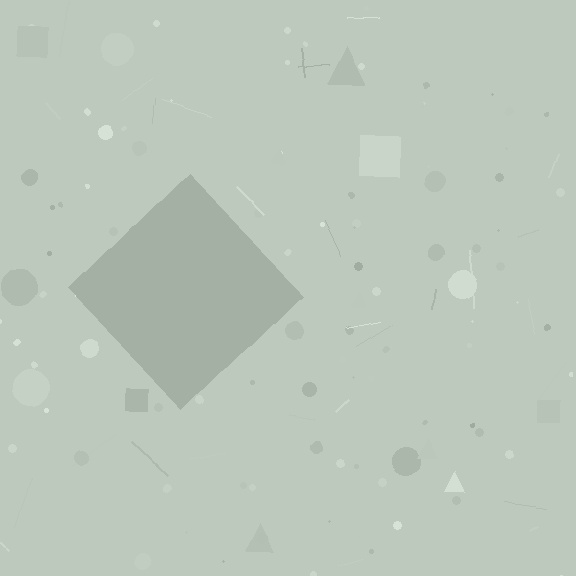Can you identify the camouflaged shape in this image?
The camouflaged shape is a diamond.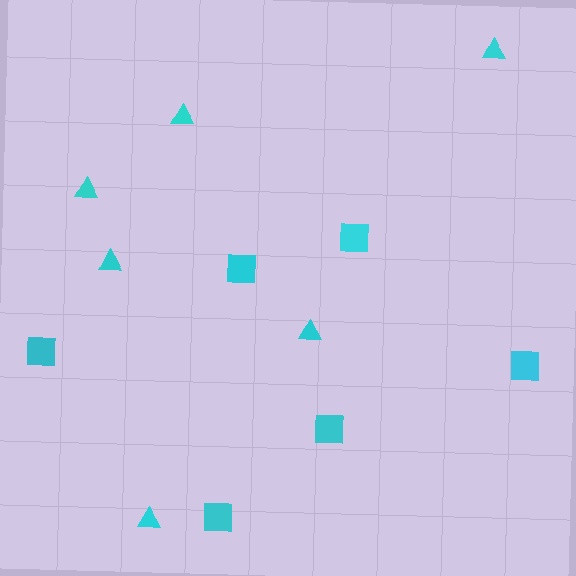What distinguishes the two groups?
There are 2 groups: one group of squares (6) and one group of triangles (6).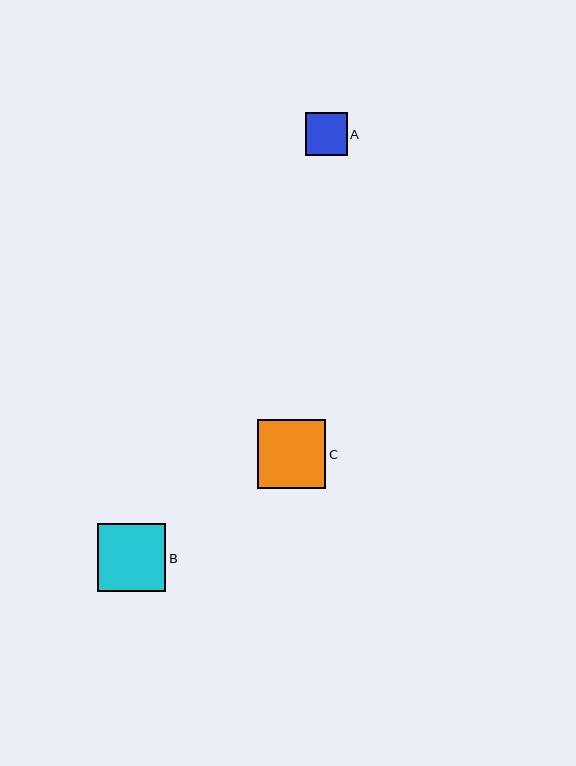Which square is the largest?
Square C is the largest with a size of approximately 69 pixels.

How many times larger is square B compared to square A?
Square B is approximately 1.6 times the size of square A.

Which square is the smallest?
Square A is the smallest with a size of approximately 42 pixels.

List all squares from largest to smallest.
From largest to smallest: C, B, A.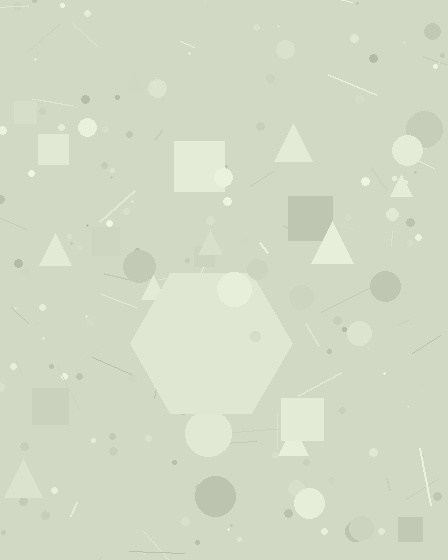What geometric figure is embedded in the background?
A hexagon is embedded in the background.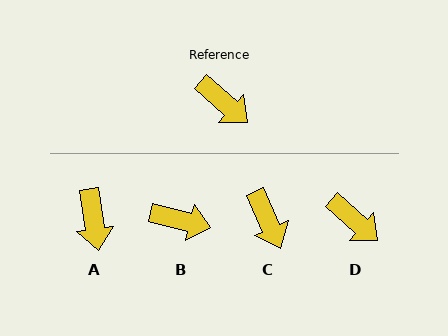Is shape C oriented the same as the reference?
No, it is off by about 25 degrees.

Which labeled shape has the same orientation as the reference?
D.